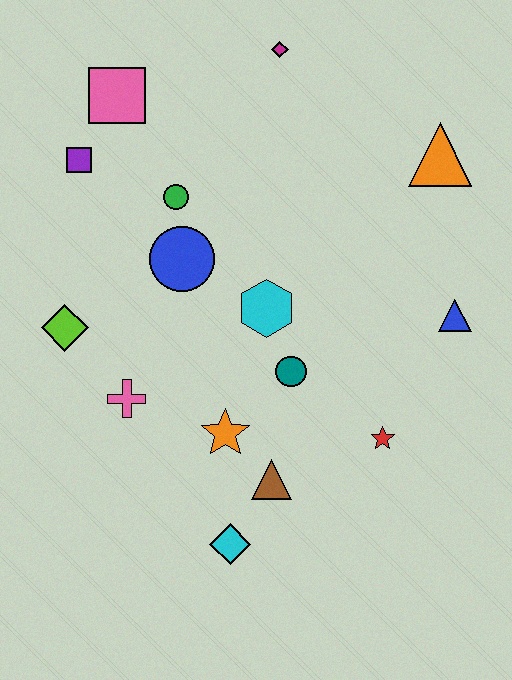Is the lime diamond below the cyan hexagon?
Yes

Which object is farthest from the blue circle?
The cyan diamond is farthest from the blue circle.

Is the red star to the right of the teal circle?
Yes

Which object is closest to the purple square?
The pink square is closest to the purple square.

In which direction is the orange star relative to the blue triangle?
The orange star is to the left of the blue triangle.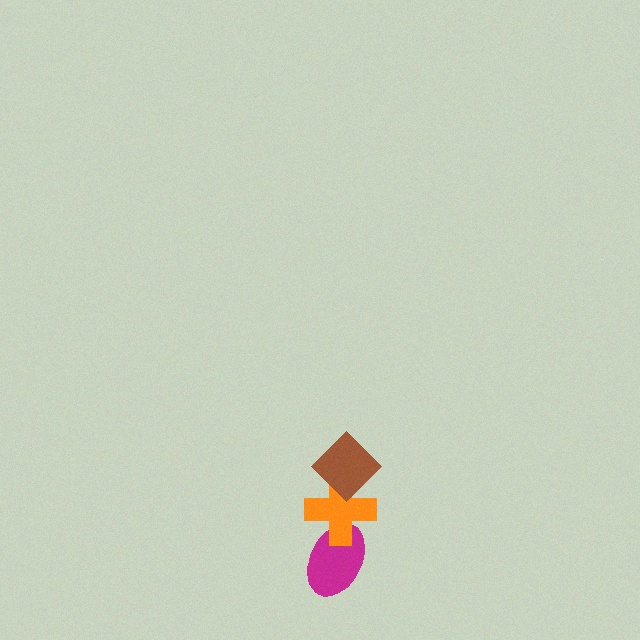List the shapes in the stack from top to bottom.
From top to bottom: the brown diamond, the orange cross, the magenta ellipse.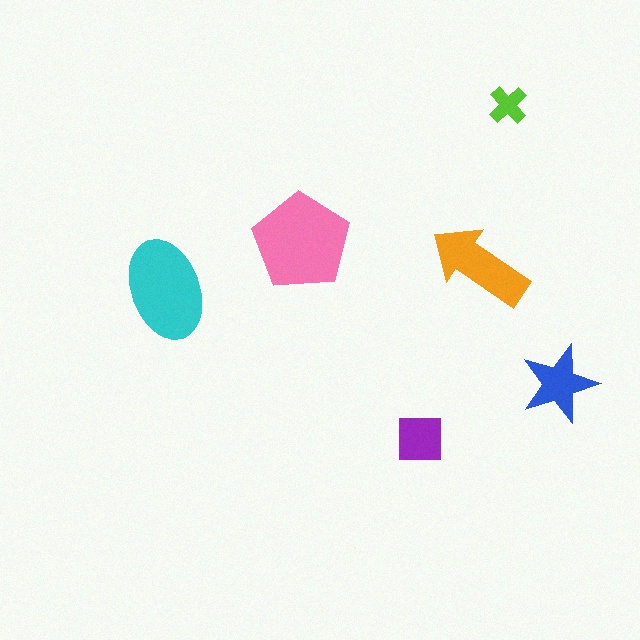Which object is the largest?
The pink pentagon.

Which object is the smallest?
The lime cross.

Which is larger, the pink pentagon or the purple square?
The pink pentagon.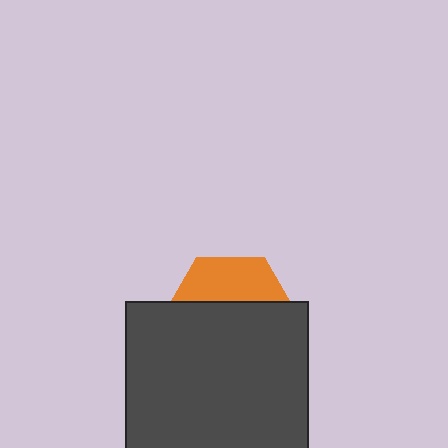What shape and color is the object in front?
The object in front is a dark gray square.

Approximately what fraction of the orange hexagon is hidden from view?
Roughly 66% of the orange hexagon is hidden behind the dark gray square.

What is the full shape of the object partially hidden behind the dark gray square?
The partially hidden object is an orange hexagon.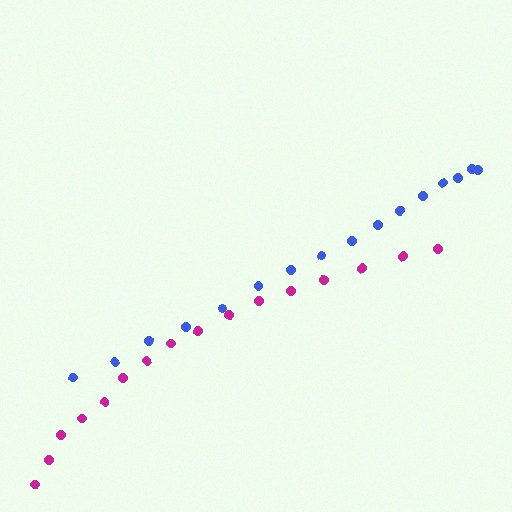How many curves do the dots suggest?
There are 2 distinct paths.